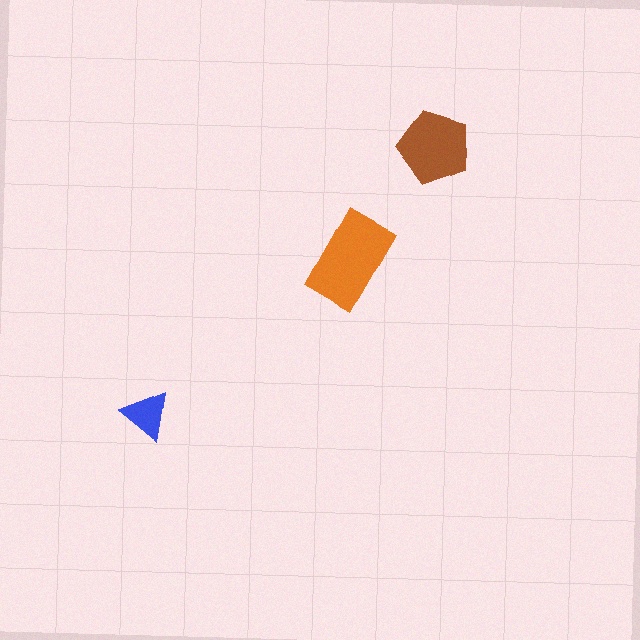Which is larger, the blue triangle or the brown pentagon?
The brown pentagon.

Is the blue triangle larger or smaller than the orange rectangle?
Smaller.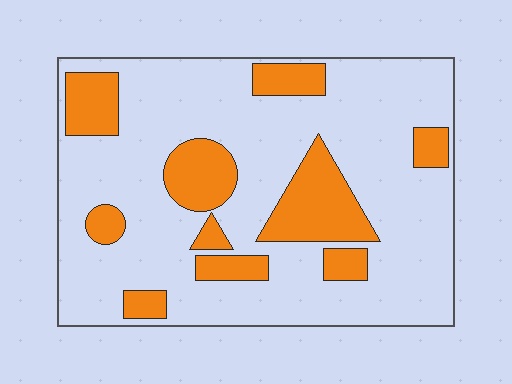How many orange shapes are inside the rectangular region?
10.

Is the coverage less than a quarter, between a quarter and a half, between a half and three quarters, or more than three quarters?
Less than a quarter.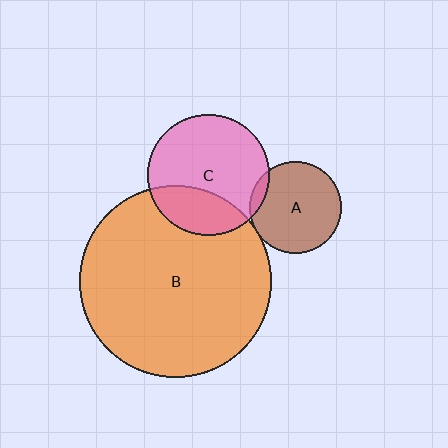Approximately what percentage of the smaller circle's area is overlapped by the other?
Approximately 5%.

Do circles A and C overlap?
Yes.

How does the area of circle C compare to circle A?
Approximately 1.8 times.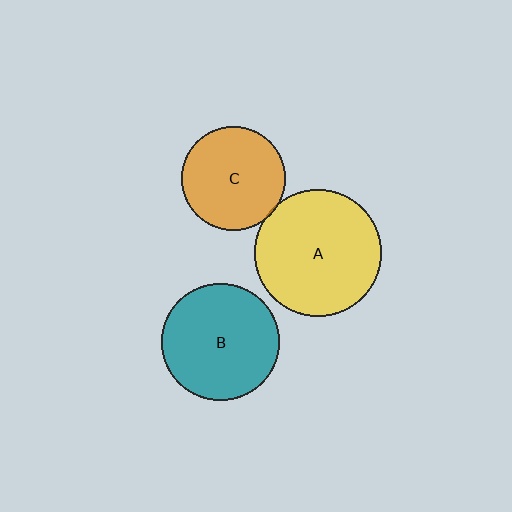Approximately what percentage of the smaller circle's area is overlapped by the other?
Approximately 5%.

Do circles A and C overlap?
Yes.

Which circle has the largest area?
Circle A (yellow).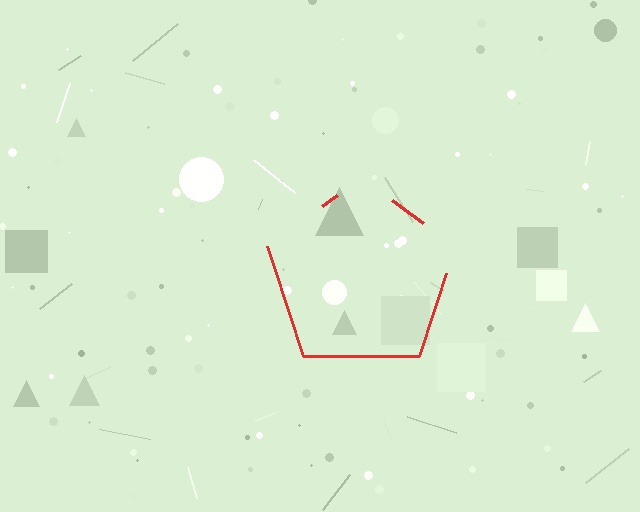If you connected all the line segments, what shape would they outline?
They would outline a pentagon.